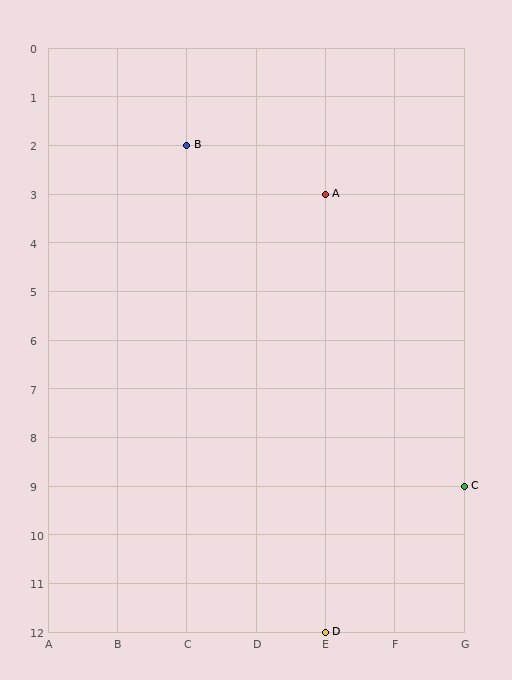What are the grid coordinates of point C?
Point C is at grid coordinates (G, 9).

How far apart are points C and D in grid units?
Points C and D are 2 columns and 3 rows apart (about 3.6 grid units diagonally).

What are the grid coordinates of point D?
Point D is at grid coordinates (E, 12).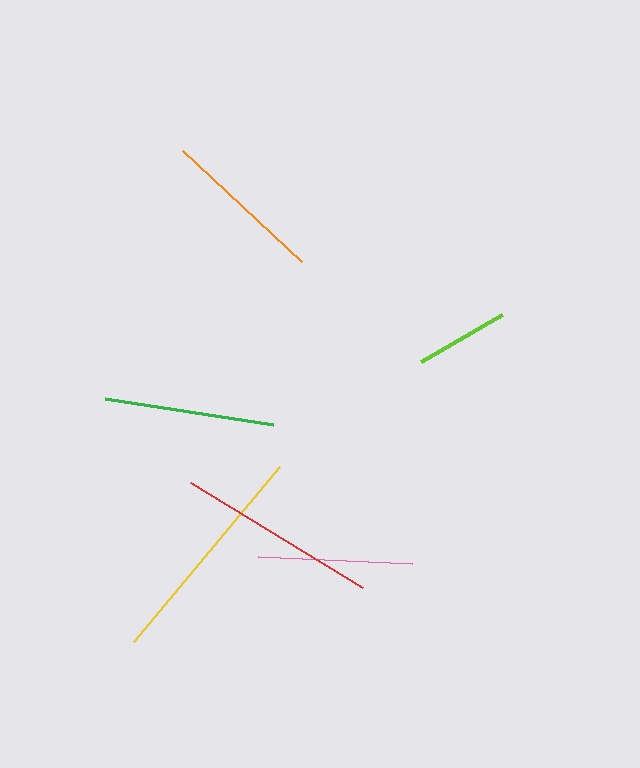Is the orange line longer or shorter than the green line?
The green line is longer than the orange line.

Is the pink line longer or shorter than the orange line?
The orange line is longer than the pink line.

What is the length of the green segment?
The green segment is approximately 170 pixels long.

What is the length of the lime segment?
The lime segment is approximately 93 pixels long.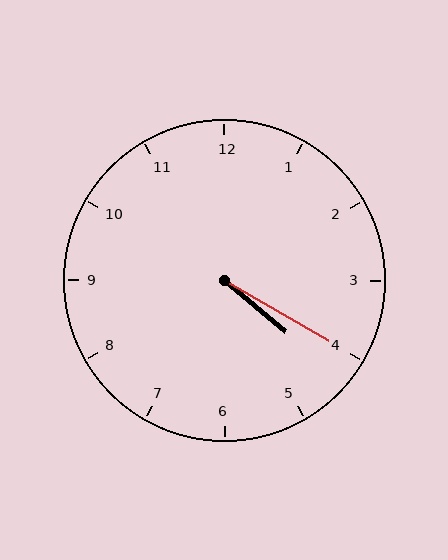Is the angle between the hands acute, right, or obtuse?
It is acute.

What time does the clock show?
4:20.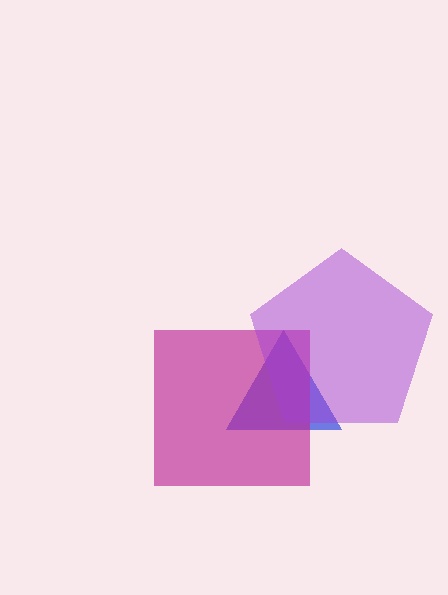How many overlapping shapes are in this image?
There are 3 overlapping shapes in the image.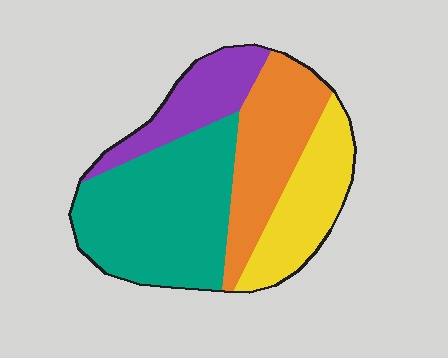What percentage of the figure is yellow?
Yellow takes up about one fifth (1/5) of the figure.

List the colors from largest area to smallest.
From largest to smallest: teal, orange, yellow, purple.